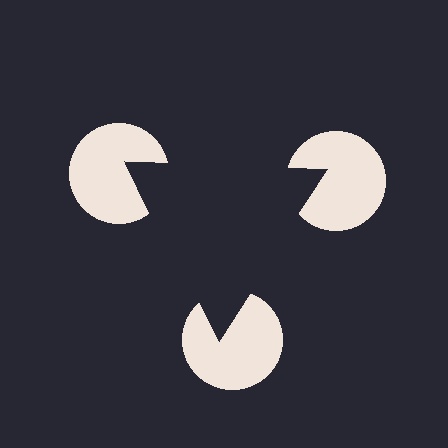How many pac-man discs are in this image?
There are 3 — one at each vertex of the illusory triangle.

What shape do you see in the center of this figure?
An illusory triangle — its edges are inferred from the aligned wedge cuts in the pac-man discs, not physically drawn.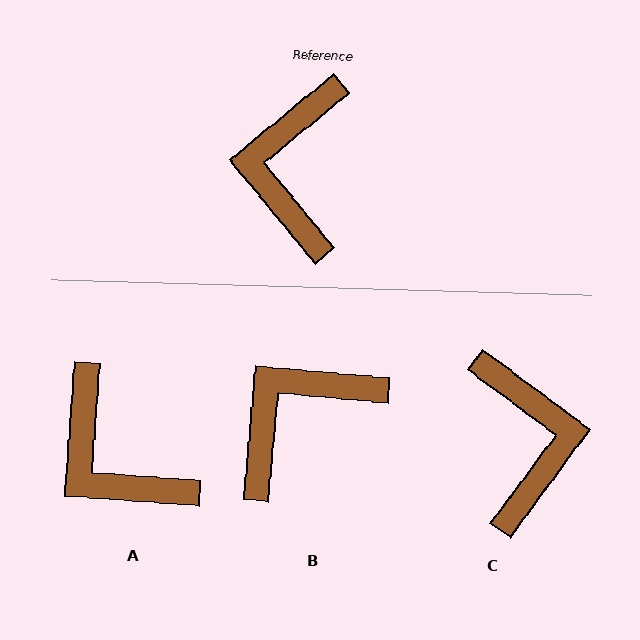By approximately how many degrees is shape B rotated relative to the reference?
Approximately 45 degrees clockwise.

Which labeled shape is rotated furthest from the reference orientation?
C, about 166 degrees away.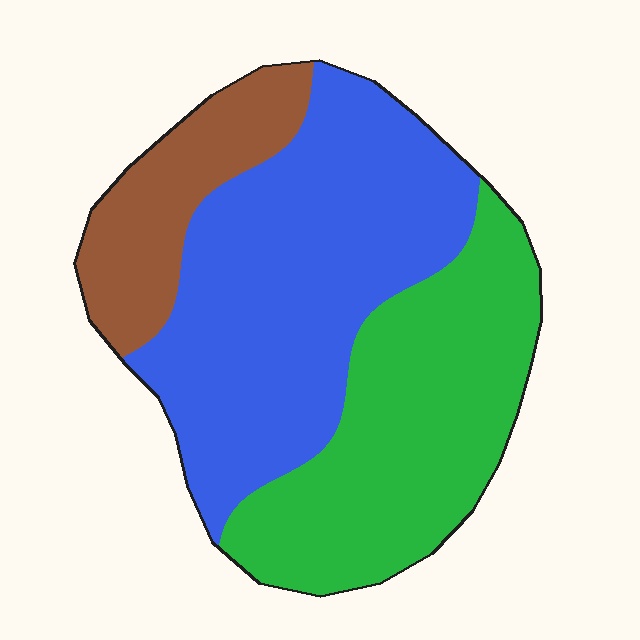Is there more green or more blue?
Blue.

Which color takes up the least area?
Brown, at roughly 15%.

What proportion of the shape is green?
Green takes up about three eighths (3/8) of the shape.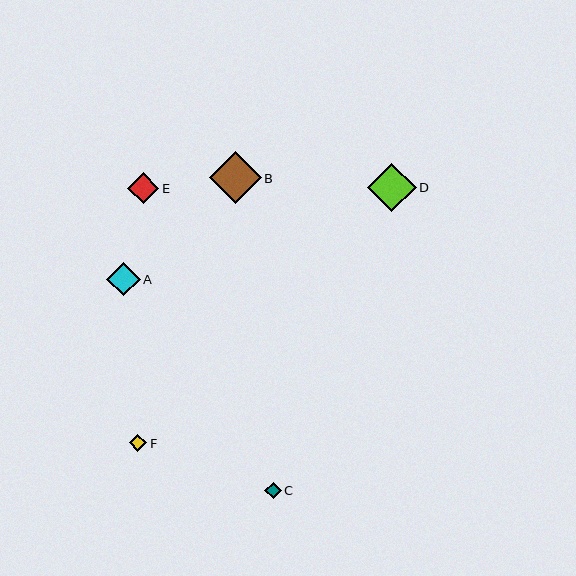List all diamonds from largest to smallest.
From largest to smallest: B, D, A, E, F, C.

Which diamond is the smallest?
Diamond C is the smallest with a size of approximately 16 pixels.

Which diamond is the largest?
Diamond B is the largest with a size of approximately 51 pixels.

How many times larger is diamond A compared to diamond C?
Diamond A is approximately 2.1 times the size of diamond C.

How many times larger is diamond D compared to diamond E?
Diamond D is approximately 1.6 times the size of diamond E.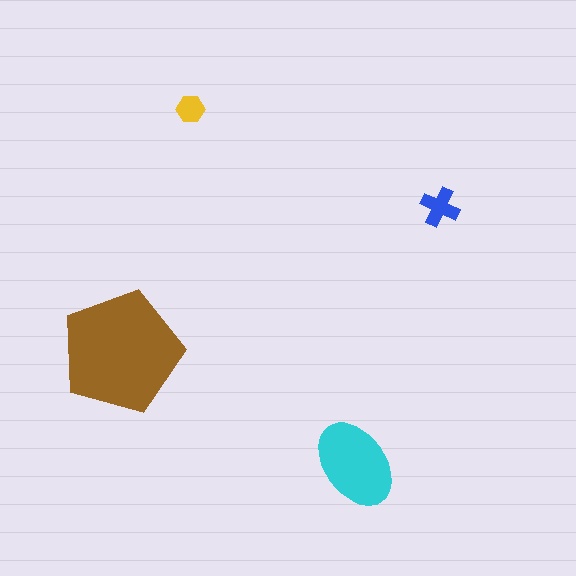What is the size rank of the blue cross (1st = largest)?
3rd.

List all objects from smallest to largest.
The yellow hexagon, the blue cross, the cyan ellipse, the brown pentagon.